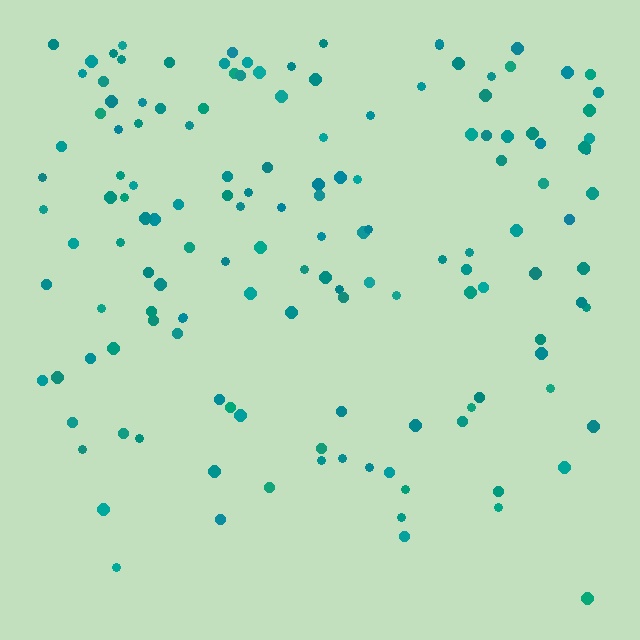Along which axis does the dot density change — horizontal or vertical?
Vertical.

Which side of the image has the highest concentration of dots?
The top.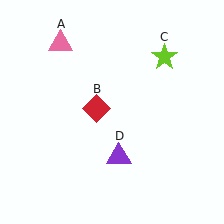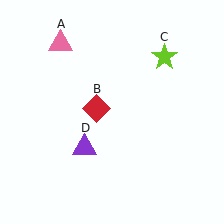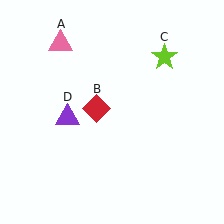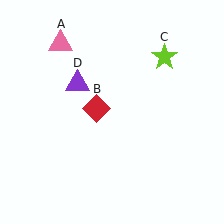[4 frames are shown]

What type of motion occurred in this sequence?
The purple triangle (object D) rotated clockwise around the center of the scene.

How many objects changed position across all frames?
1 object changed position: purple triangle (object D).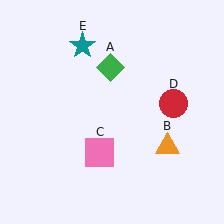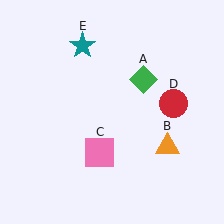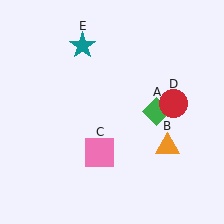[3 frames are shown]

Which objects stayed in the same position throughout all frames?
Orange triangle (object B) and pink square (object C) and red circle (object D) and teal star (object E) remained stationary.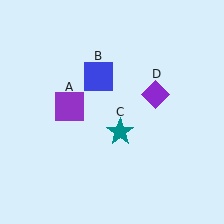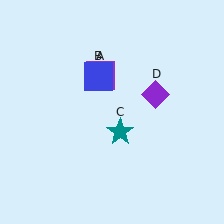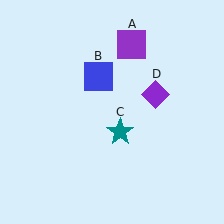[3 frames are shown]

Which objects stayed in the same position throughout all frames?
Blue square (object B) and teal star (object C) and purple diamond (object D) remained stationary.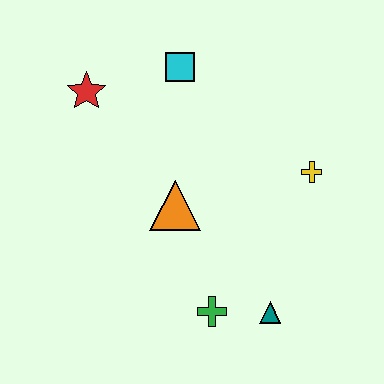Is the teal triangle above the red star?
No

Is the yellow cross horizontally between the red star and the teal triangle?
No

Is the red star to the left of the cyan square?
Yes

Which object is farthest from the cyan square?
The teal triangle is farthest from the cyan square.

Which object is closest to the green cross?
The teal triangle is closest to the green cross.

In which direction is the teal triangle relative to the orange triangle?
The teal triangle is below the orange triangle.